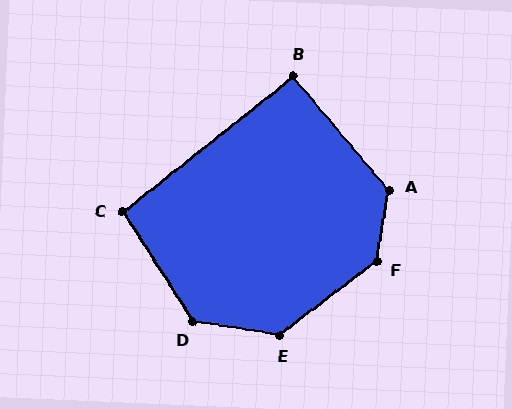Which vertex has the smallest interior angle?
B, at approximately 92 degrees.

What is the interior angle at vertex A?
Approximately 130 degrees (obtuse).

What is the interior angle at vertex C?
Approximately 96 degrees (obtuse).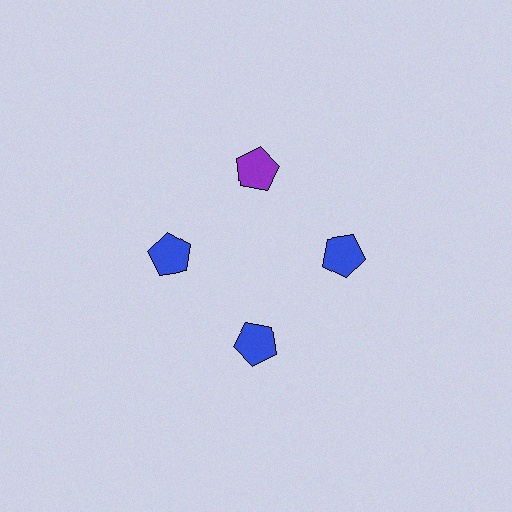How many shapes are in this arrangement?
There are 4 shapes arranged in a ring pattern.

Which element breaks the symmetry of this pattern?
The purple pentagon at roughly the 12 o'clock position breaks the symmetry. All other shapes are blue pentagons.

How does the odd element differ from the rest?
It has a different color: purple instead of blue.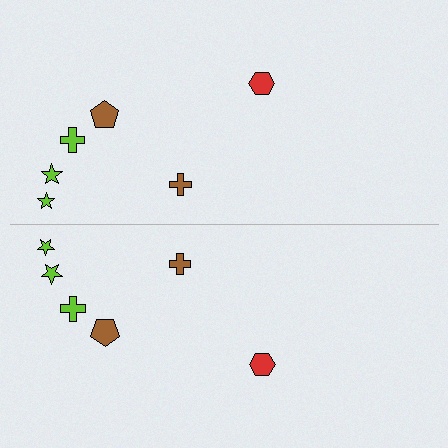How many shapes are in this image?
There are 12 shapes in this image.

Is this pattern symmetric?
Yes, this pattern has bilateral (reflection) symmetry.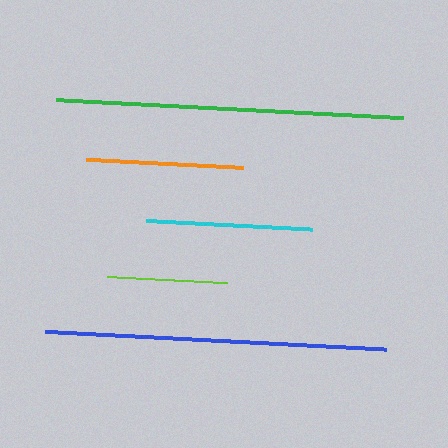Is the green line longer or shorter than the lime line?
The green line is longer than the lime line.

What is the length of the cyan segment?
The cyan segment is approximately 167 pixels long.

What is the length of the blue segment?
The blue segment is approximately 341 pixels long.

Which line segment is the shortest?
The lime line is the shortest at approximately 120 pixels.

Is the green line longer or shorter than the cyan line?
The green line is longer than the cyan line.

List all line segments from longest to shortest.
From longest to shortest: green, blue, cyan, orange, lime.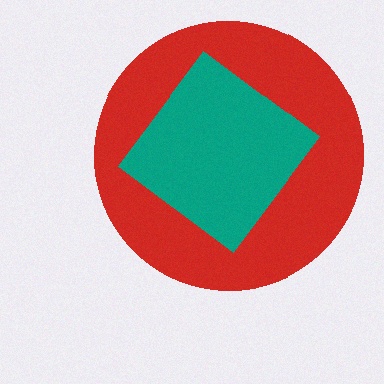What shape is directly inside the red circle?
The teal diamond.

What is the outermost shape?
The red circle.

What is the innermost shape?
The teal diamond.